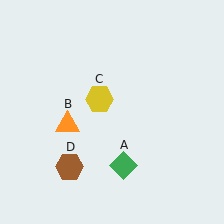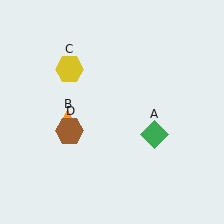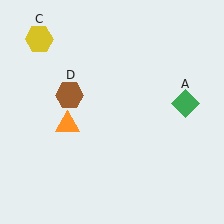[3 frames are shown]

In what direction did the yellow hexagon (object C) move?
The yellow hexagon (object C) moved up and to the left.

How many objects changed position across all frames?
3 objects changed position: green diamond (object A), yellow hexagon (object C), brown hexagon (object D).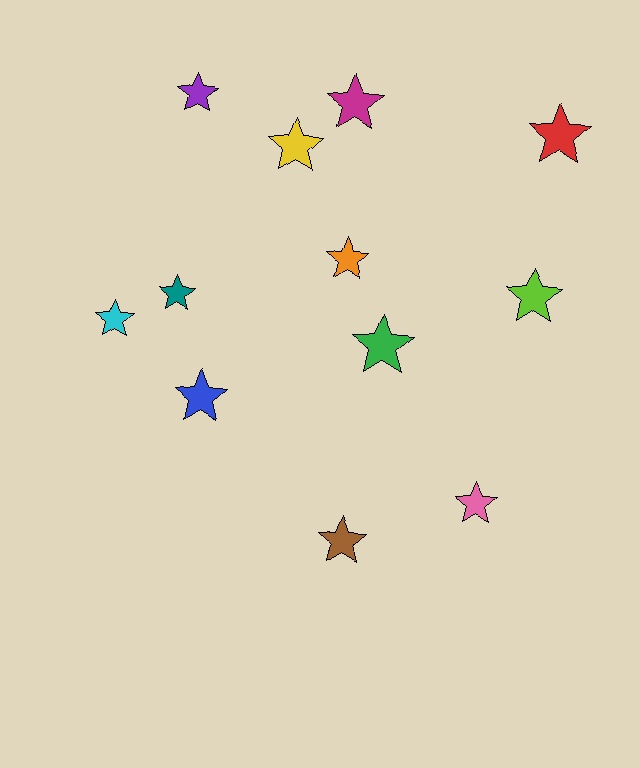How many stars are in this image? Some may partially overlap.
There are 12 stars.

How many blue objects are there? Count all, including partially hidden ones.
There is 1 blue object.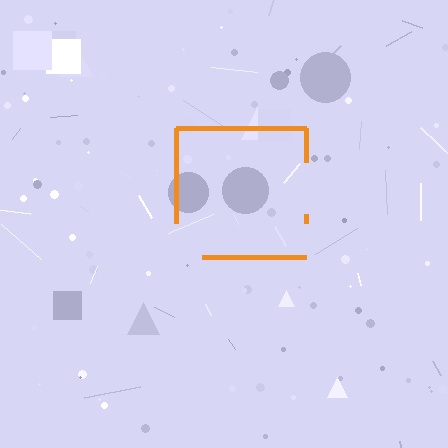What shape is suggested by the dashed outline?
The dashed outline suggests a square.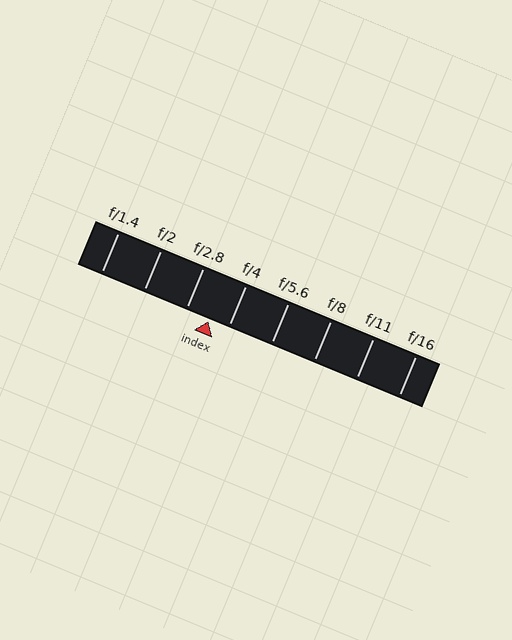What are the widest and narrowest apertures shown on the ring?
The widest aperture shown is f/1.4 and the narrowest is f/16.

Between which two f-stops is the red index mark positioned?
The index mark is between f/2.8 and f/4.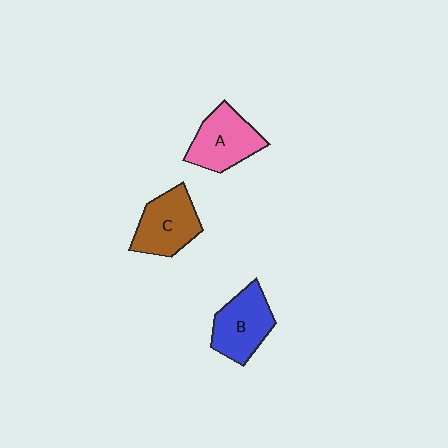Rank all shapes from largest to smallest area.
From largest to smallest: B (blue), C (brown), A (pink).